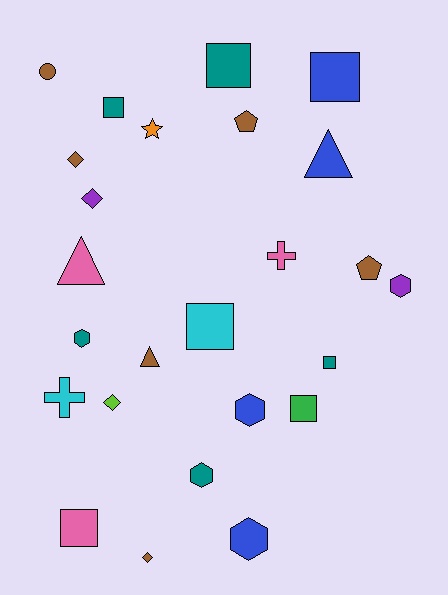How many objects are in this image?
There are 25 objects.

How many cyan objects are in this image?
There are 2 cyan objects.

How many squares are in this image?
There are 7 squares.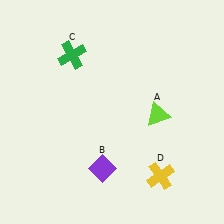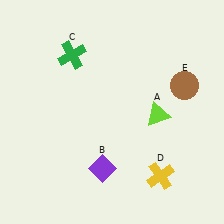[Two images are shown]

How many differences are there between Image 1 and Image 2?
There is 1 difference between the two images.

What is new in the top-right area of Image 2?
A brown circle (E) was added in the top-right area of Image 2.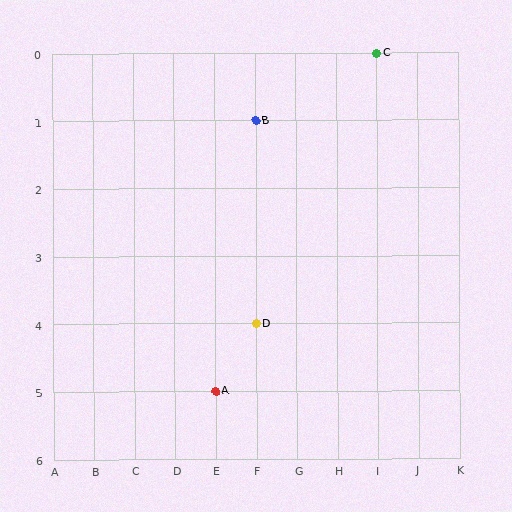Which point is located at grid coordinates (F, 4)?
Point D is at (F, 4).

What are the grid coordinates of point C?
Point C is at grid coordinates (I, 0).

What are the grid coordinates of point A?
Point A is at grid coordinates (E, 5).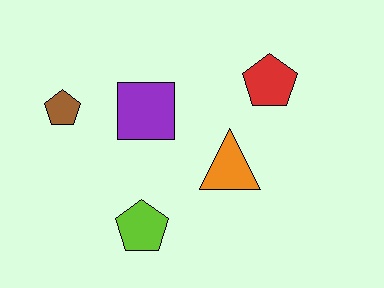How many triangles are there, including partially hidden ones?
There is 1 triangle.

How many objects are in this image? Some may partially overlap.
There are 5 objects.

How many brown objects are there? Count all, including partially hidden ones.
There is 1 brown object.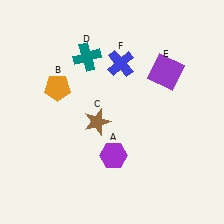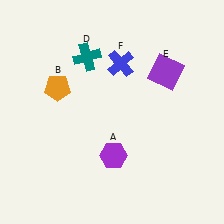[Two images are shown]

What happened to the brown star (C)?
The brown star (C) was removed in Image 2. It was in the bottom-left area of Image 1.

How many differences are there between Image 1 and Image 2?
There is 1 difference between the two images.